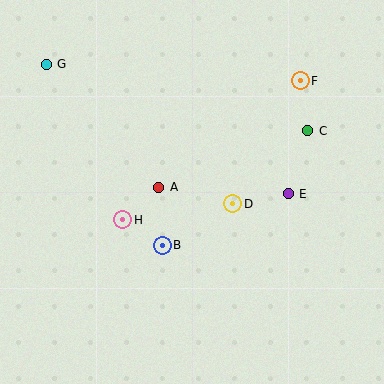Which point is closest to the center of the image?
Point A at (159, 187) is closest to the center.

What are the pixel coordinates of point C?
Point C is at (308, 131).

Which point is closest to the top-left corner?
Point G is closest to the top-left corner.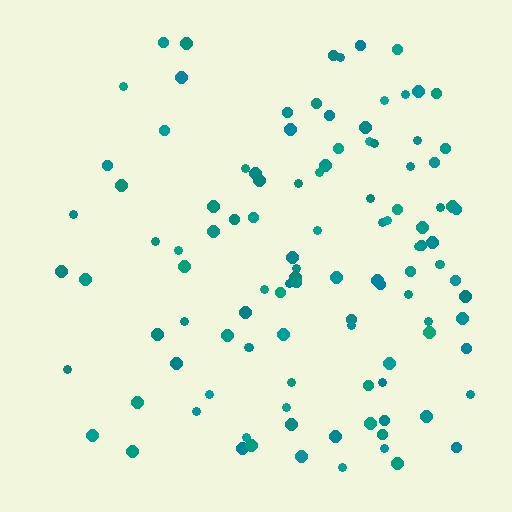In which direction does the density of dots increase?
From left to right, with the right side densest.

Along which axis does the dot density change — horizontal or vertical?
Horizontal.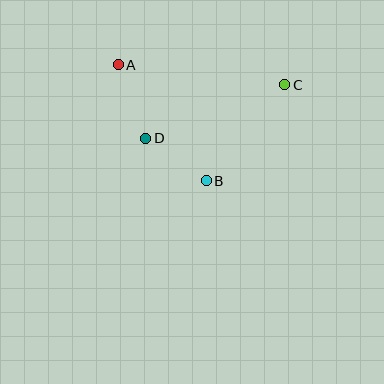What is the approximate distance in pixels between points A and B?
The distance between A and B is approximately 146 pixels.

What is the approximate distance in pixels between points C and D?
The distance between C and D is approximately 149 pixels.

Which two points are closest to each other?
Points B and D are closest to each other.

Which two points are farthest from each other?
Points A and C are farthest from each other.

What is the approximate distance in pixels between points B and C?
The distance between B and C is approximately 124 pixels.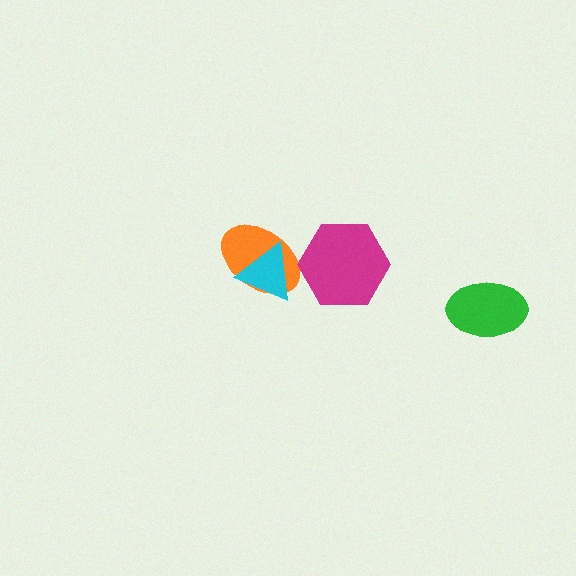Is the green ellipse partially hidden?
No, no other shape covers it.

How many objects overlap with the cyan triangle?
1 object overlaps with the cyan triangle.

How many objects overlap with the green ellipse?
0 objects overlap with the green ellipse.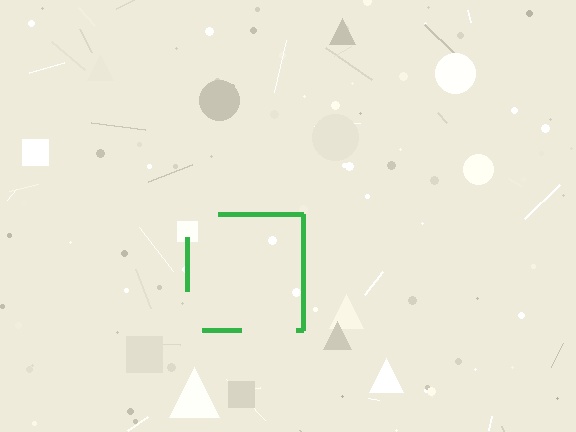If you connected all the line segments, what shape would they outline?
They would outline a square.